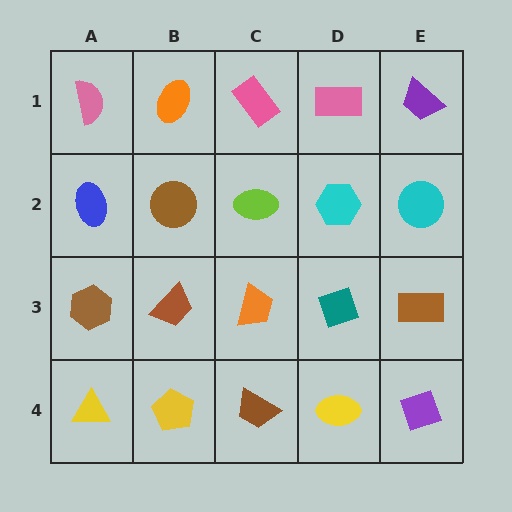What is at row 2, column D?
A cyan hexagon.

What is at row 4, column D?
A yellow ellipse.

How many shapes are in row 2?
5 shapes.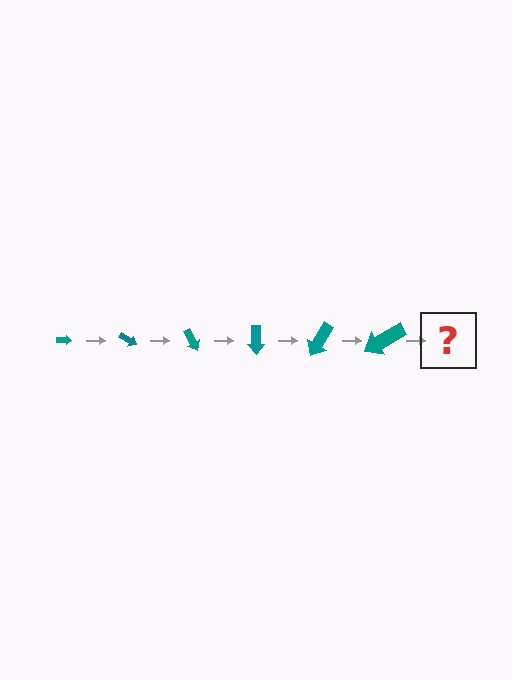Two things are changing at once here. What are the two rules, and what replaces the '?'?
The two rules are that the arrow grows larger each step and it rotates 30 degrees each step. The '?' should be an arrow, larger than the previous one and rotated 180 degrees from the start.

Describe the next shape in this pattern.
It should be an arrow, larger than the previous one and rotated 180 degrees from the start.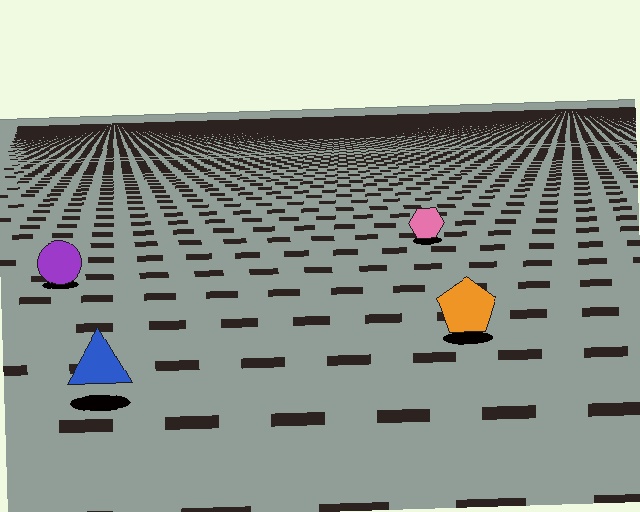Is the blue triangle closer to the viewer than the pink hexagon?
Yes. The blue triangle is closer — you can tell from the texture gradient: the ground texture is coarser near it.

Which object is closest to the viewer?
The blue triangle is closest. The texture marks near it are larger and more spread out.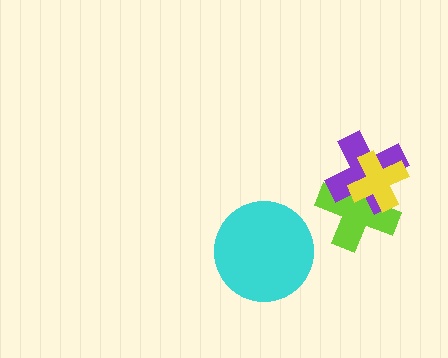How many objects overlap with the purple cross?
2 objects overlap with the purple cross.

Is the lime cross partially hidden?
Yes, it is partially covered by another shape.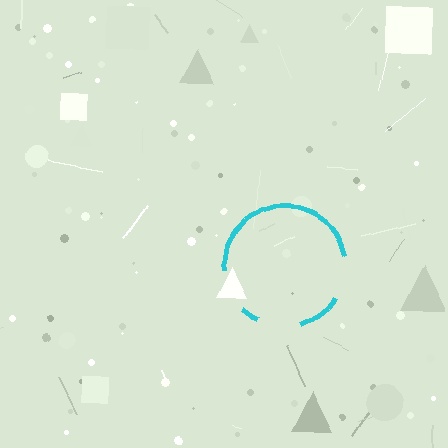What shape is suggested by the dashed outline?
The dashed outline suggests a circle.